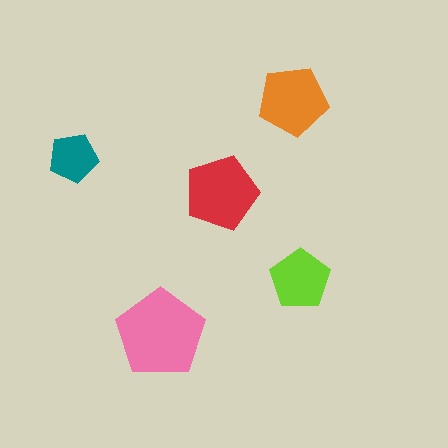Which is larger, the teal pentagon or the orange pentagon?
The orange one.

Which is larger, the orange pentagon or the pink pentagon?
The pink one.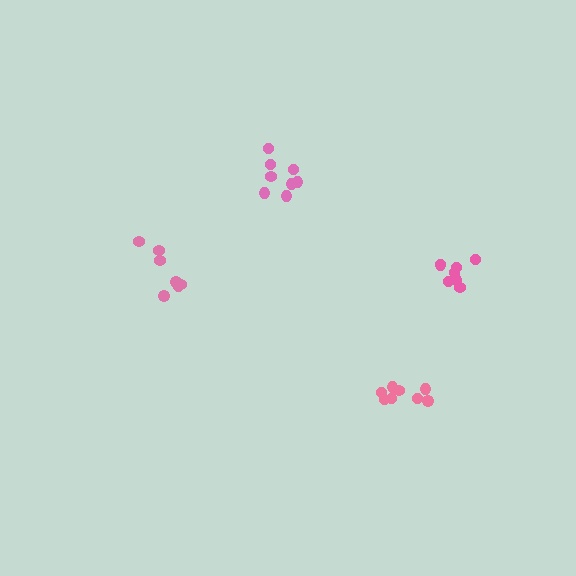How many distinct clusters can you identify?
There are 4 distinct clusters.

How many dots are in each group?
Group 1: 7 dots, Group 2: 8 dots, Group 3: 8 dots, Group 4: 8 dots (31 total).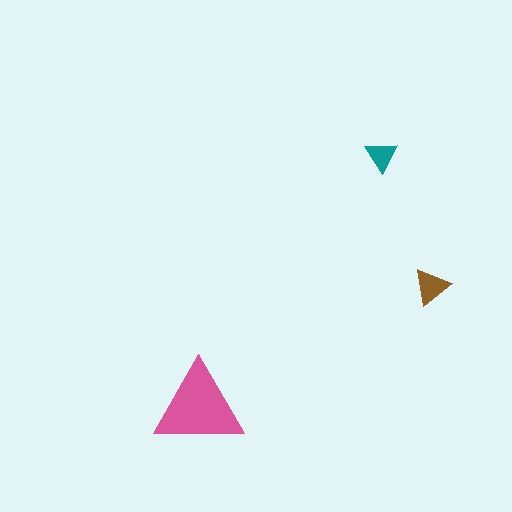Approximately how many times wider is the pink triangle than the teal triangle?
About 3 times wider.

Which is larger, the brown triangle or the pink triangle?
The pink one.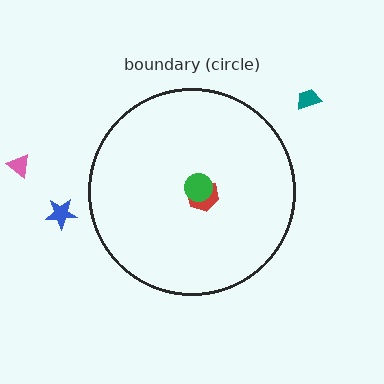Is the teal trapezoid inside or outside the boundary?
Outside.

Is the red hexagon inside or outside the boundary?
Inside.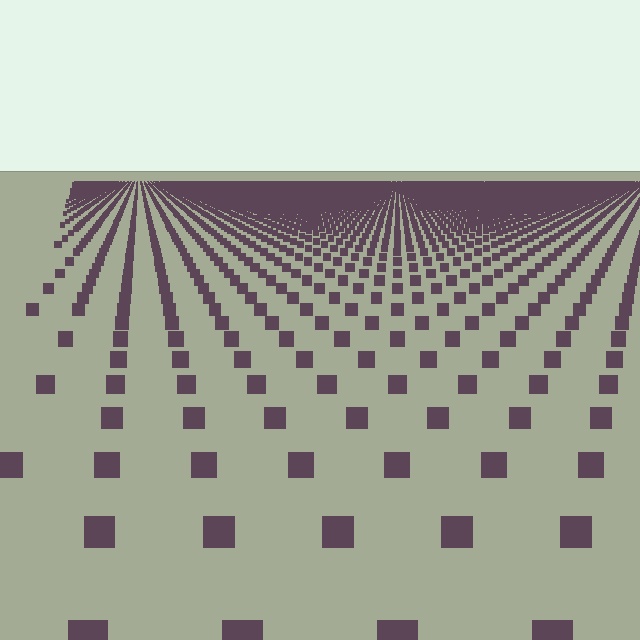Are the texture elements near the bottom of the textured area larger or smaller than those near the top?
Larger. Near the bottom, elements are closer to the viewer and appear at a bigger on-screen size.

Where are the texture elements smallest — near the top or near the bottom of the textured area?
Near the top.